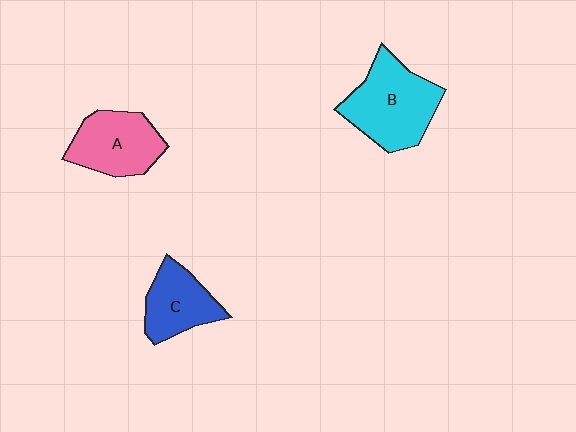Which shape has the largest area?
Shape B (cyan).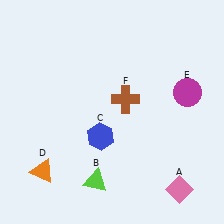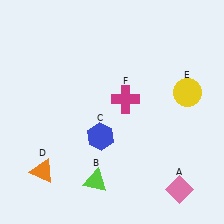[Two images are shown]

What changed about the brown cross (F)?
In Image 1, F is brown. In Image 2, it changed to magenta.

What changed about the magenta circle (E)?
In Image 1, E is magenta. In Image 2, it changed to yellow.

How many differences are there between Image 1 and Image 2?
There are 2 differences between the two images.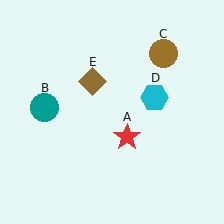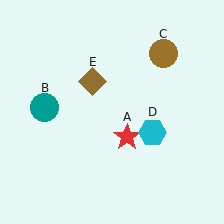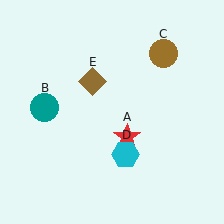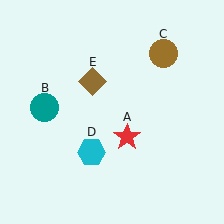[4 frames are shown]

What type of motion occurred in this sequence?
The cyan hexagon (object D) rotated clockwise around the center of the scene.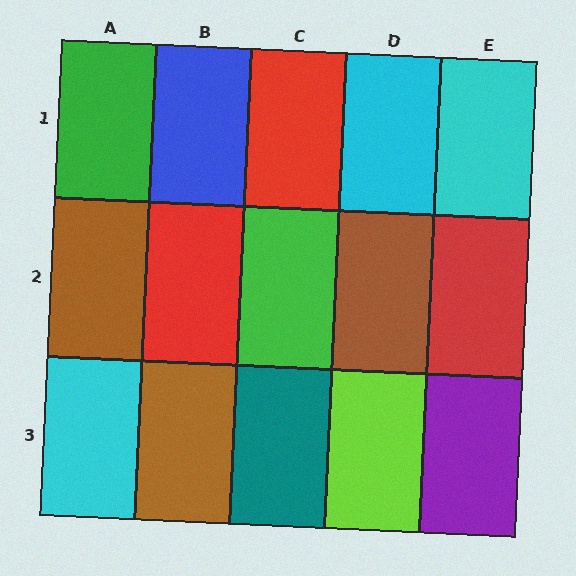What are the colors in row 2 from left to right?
Brown, red, green, brown, red.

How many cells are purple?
1 cell is purple.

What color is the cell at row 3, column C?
Teal.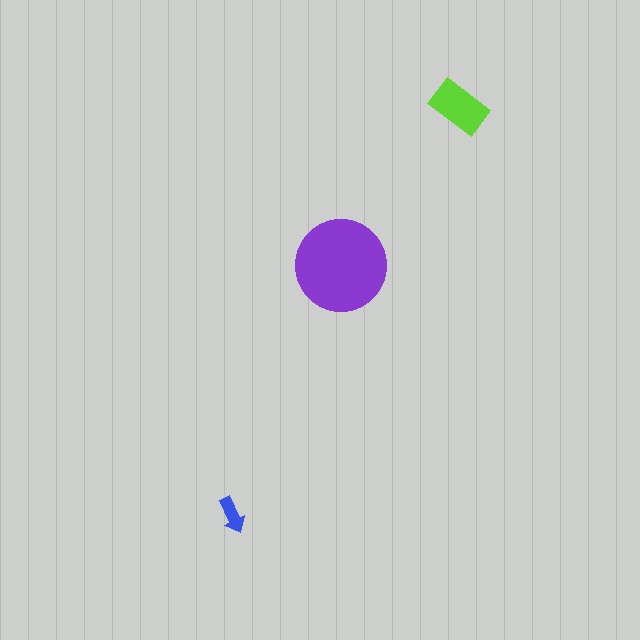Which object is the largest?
The purple circle.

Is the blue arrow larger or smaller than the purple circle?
Smaller.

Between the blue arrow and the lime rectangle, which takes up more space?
The lime rectangle.